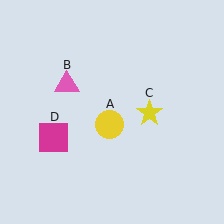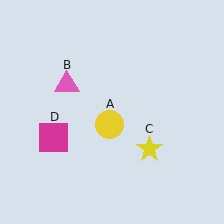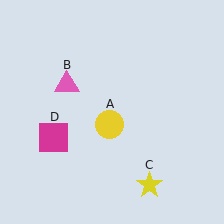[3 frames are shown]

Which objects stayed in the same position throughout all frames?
Yellow circle (object A) and pink triangle (object B) and magenta square (object D) remained stationary.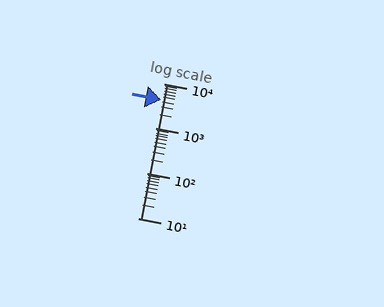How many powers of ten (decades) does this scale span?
The scale spans 3 decades, from 10 to 10000.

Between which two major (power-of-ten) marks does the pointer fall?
The pointer is between 1000 and 10000.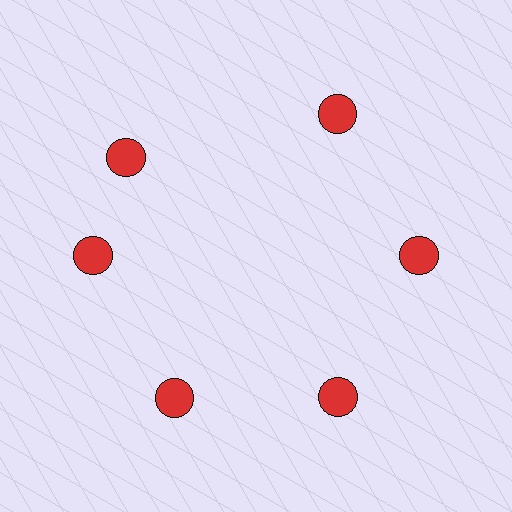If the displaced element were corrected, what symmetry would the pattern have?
It would have 6-fold rotational symmetry — the pattern would map onto itself every 60 degrees.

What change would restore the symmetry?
The symmetry would be restored by rotating it back into even spacing with its neighbors so that all 6 circles sit at equal angles and equal distance from the center.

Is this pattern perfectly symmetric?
No. The 6 red circles are arranged in a ring, but one element near the 11 o'clock position is rotated out of alignment along the ring, breaking the 6-fold rotational symmetry.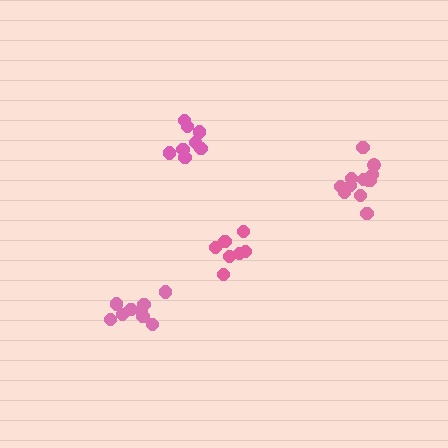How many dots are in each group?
Group 1: 12 dots, Group 2: 9 dots, Group 3: 7 dots, Group 4: 9 dots (37 total).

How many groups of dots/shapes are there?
There are 4 groups.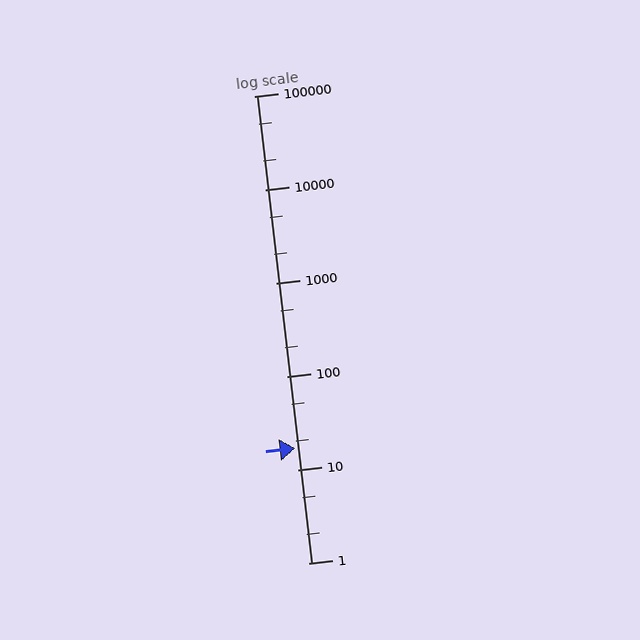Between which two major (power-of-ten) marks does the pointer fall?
The pointer is between 10 and 100.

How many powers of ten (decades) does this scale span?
The scale spans 5 decades, from 1 to 100000.